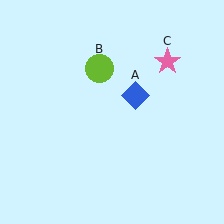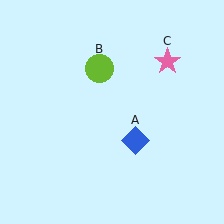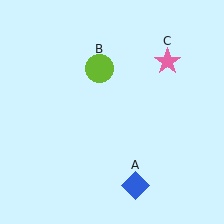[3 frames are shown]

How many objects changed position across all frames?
1 object changed position: blue diamond (object A).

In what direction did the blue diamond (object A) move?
The blue diamond (object A) moved down.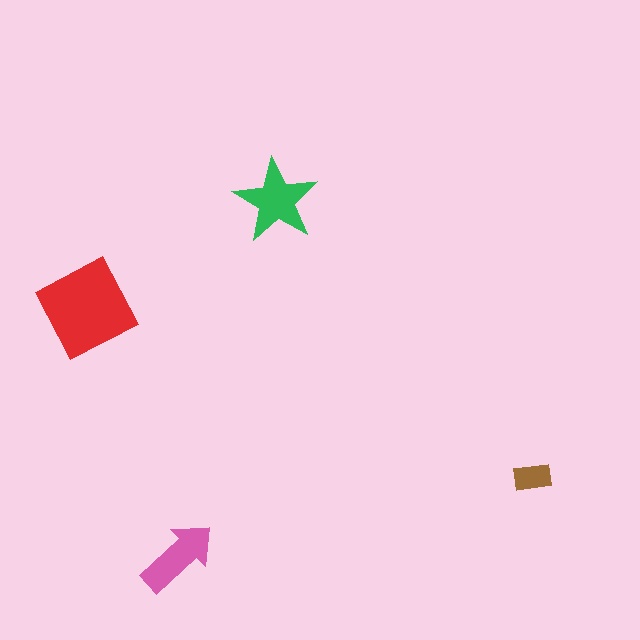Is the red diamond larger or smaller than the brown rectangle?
Larger.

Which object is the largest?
The red diamond.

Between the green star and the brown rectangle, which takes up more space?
The green star.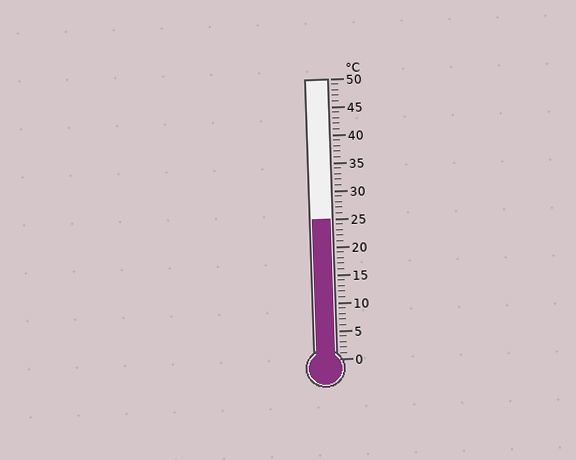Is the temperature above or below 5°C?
The temperature is above 5°C.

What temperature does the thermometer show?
The thermometer shows approximately 25°C.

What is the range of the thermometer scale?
The thermometer scale ranges from 0°C to 50°C.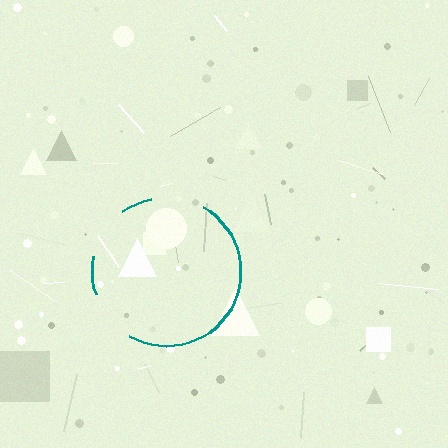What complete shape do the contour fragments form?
The contour fragments form a circle.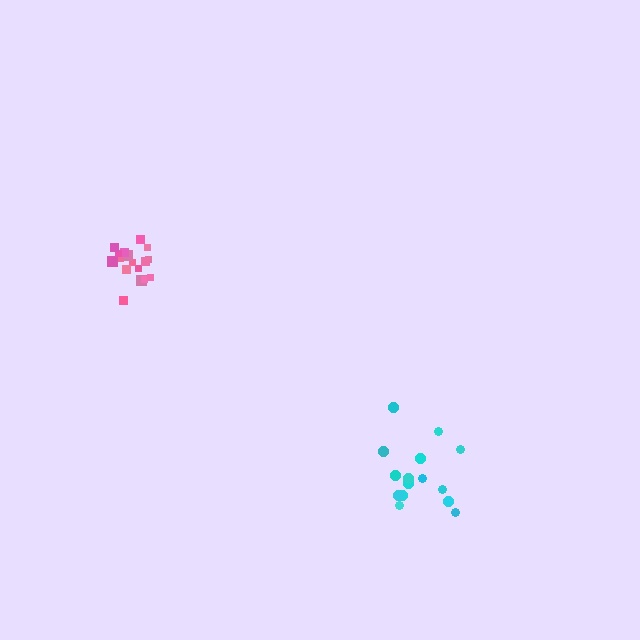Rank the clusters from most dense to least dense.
pink, cyan.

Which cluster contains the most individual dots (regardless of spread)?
Pink (18).